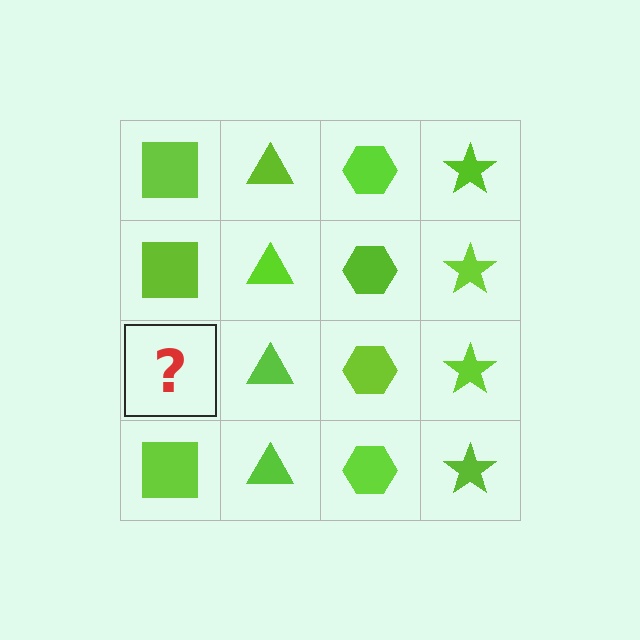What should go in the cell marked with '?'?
The missing cell should contain a lime square.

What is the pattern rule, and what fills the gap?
The rule is that each column has a consistent shape. The gap should be filled with a lime square.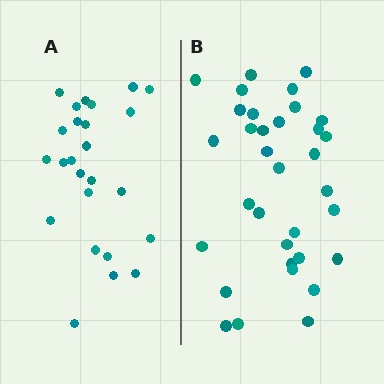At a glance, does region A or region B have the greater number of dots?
Region B (the right region) has more dots.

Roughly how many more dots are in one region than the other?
Region B has roughly 8 or so more dots than region A.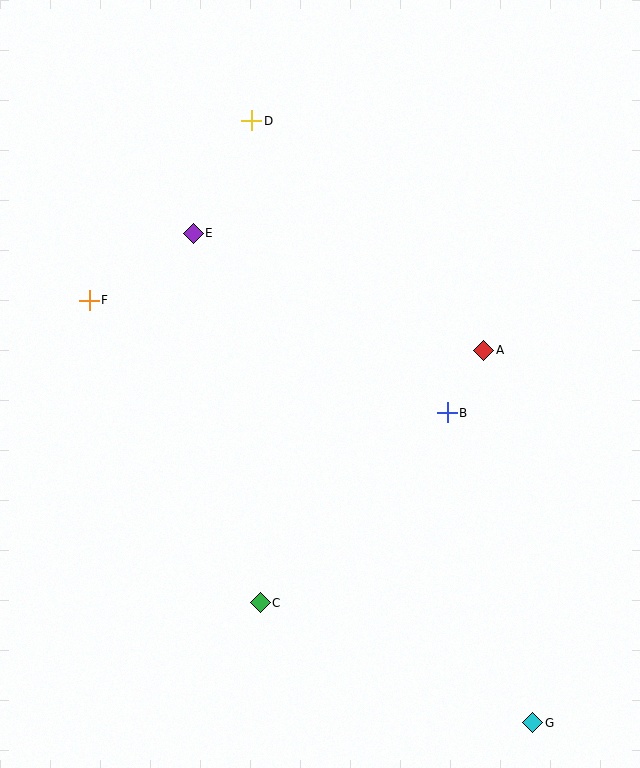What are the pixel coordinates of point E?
Point E is at (193, 233).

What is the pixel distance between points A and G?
The distance between A and G is 376 pixels.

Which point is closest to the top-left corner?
Point D is closest to the top-left corner.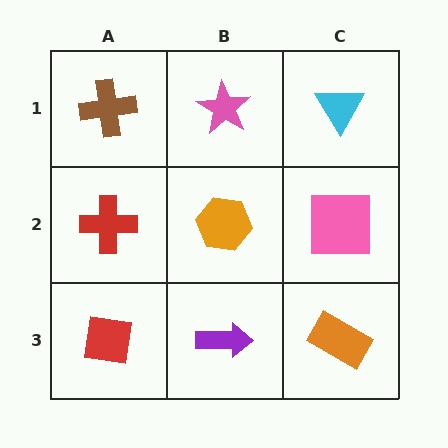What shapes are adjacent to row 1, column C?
A pink square (row 2, column C), a pink star (row 1, column B).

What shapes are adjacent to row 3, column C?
A pink square (row 2, column C), a purple arrow (row 3, column B).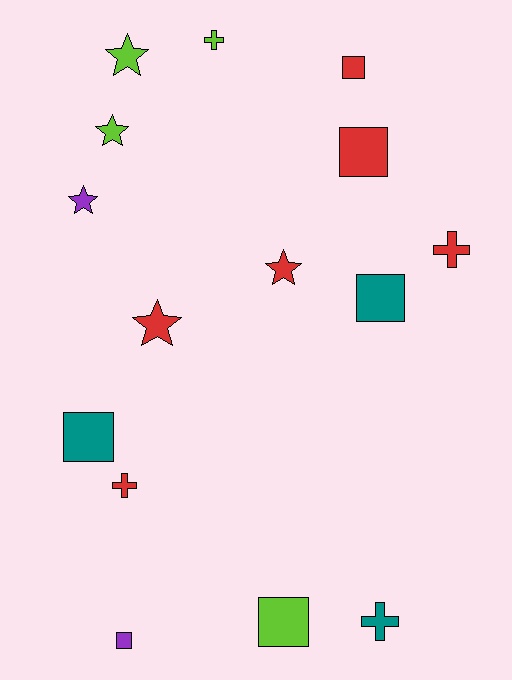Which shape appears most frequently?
Square, with 6 objects.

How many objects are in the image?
There are 15 objects.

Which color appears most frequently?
Red, with 6 objects.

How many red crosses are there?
There are 2 red crosses.